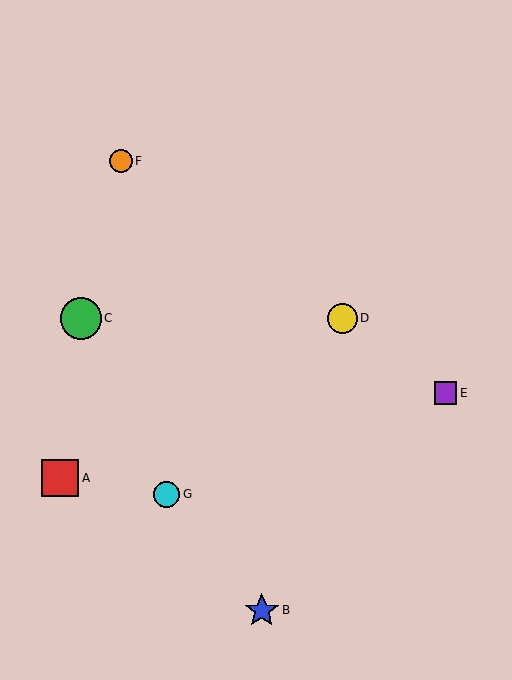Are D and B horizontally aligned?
No, D is at y≈318 and B is at y≈610.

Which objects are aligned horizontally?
Objects C, D are aligned horizontally.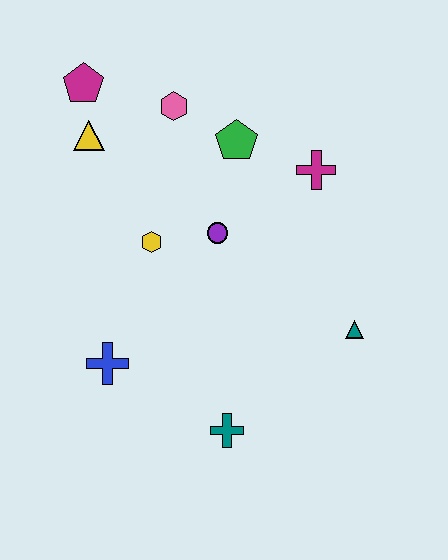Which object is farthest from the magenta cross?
The blue cross is farthest from the magenta cross.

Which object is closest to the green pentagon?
The pink hexagon is closest to the green pentagon.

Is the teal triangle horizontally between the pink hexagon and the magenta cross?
No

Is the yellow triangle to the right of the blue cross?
No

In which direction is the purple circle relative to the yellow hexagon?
The purple circle is to the right of the yellow hexagon.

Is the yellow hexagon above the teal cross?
Yes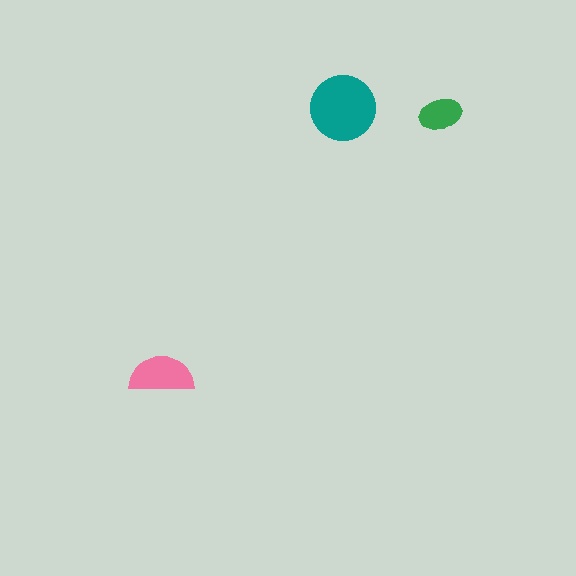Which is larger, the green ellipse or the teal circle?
The teal circle.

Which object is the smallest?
The green ellipse.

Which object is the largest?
The teal circle.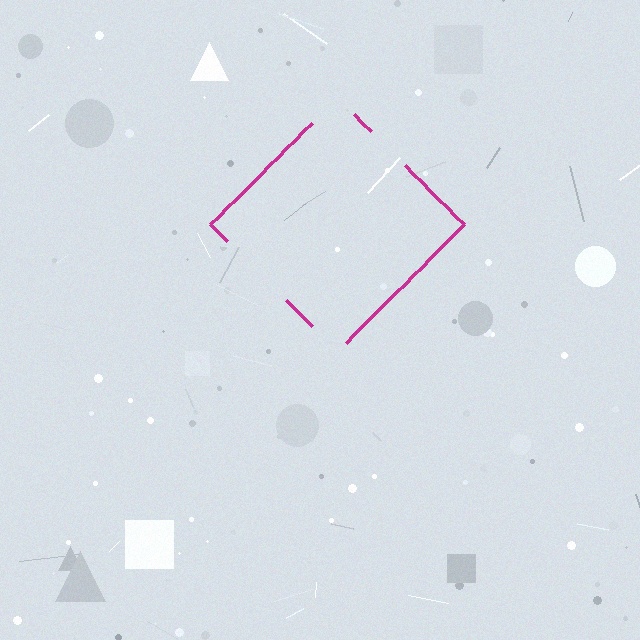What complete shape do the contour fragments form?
The contour fragments form a diamond.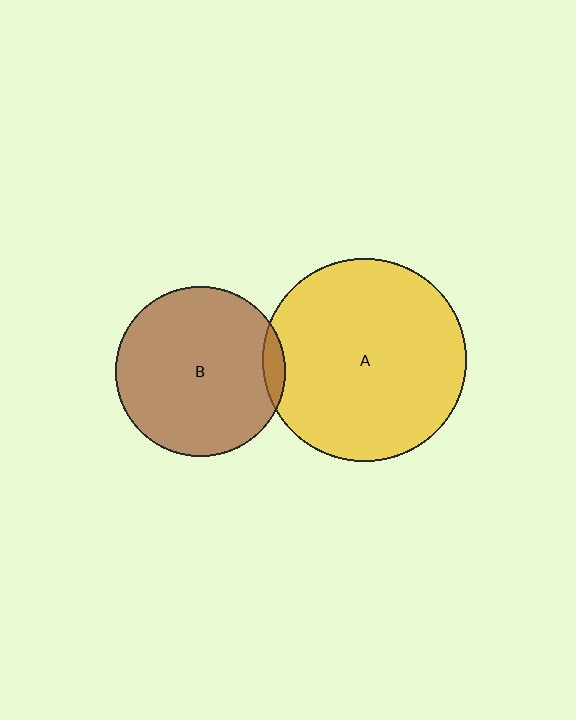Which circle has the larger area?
Circle A (yellow).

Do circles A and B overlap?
Yes.